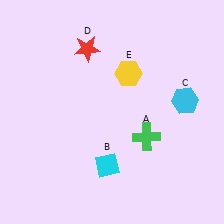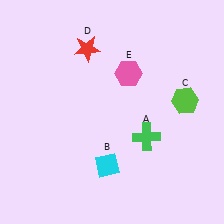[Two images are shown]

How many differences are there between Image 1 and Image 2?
There are 2 differences between the two images.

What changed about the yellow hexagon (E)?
In Image 1, E is yellow. In Image 2, it changed to pink.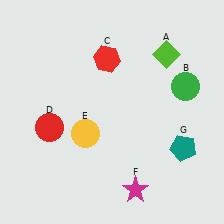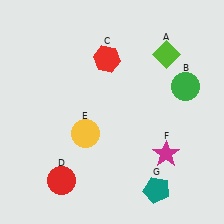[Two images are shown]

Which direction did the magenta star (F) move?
The magenta star (F) moved up.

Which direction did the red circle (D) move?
The red circle (D) moved down.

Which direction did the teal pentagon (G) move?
The teal pentagon (G) moved down.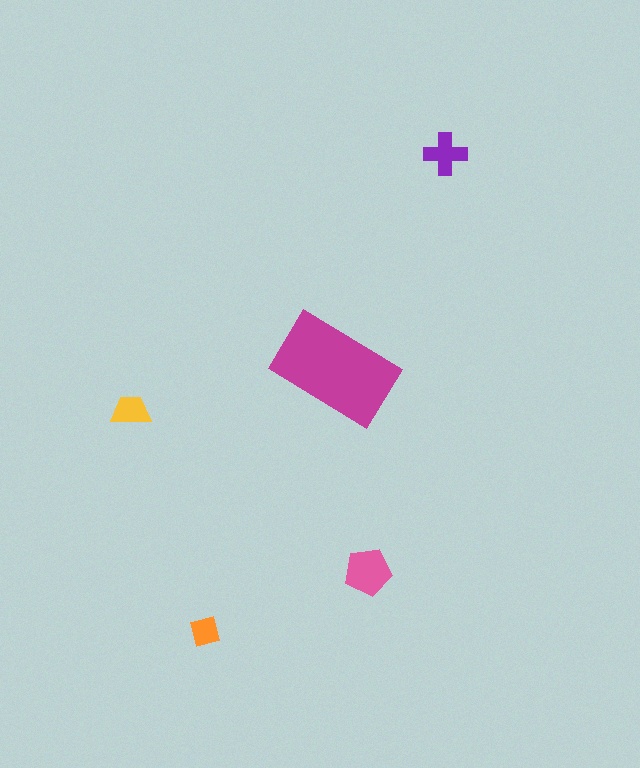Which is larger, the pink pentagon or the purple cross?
The pink pentagon.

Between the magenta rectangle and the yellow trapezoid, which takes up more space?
The magenta rectangle.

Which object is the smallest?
The orange square.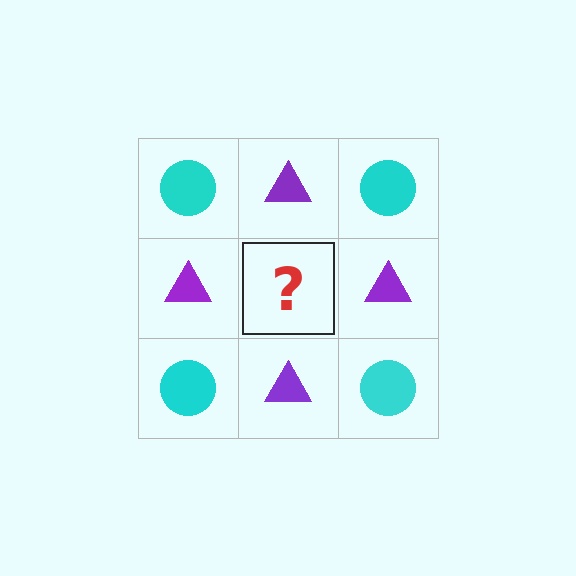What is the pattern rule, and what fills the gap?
The rule is that it alternates cyan circle and purple triangle in a checkerboard pattern. The gap should be filled with a cyan circle.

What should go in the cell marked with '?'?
The missing cell should contain a cyan circle.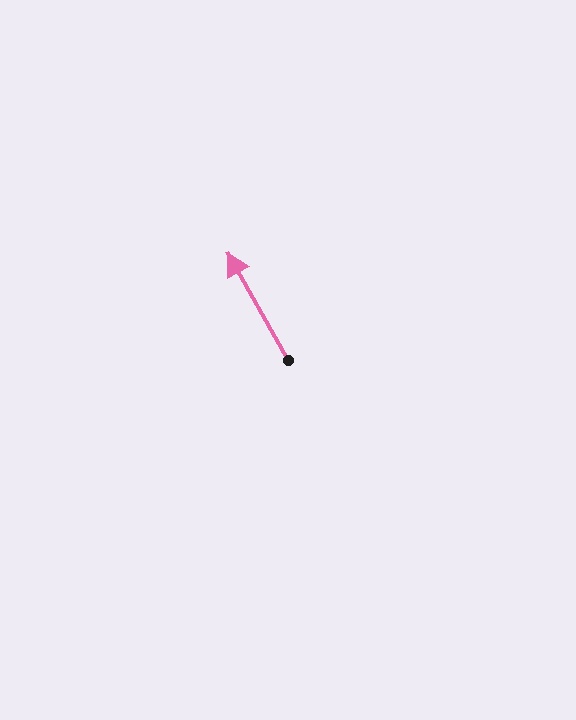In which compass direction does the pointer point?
Northwest.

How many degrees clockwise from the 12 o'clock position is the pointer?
Approximately 331 degrees.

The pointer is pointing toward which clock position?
Roughly 11 o'clock.